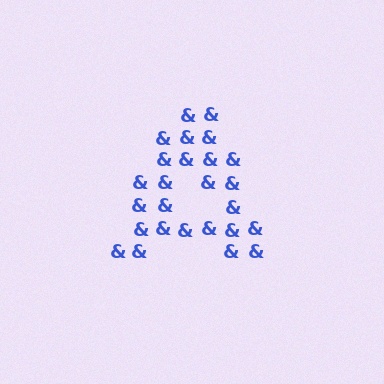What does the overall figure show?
The overall figure shows the letter A.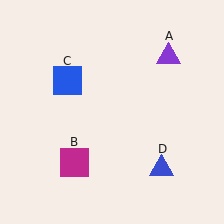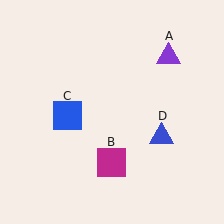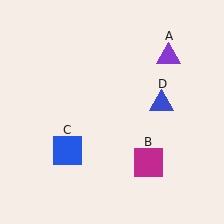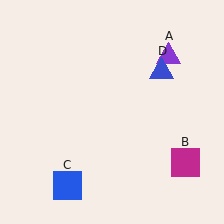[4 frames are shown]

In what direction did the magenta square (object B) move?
The magenta square (object B) moved right.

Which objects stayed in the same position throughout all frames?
Purple triangle (object A) remained stationary.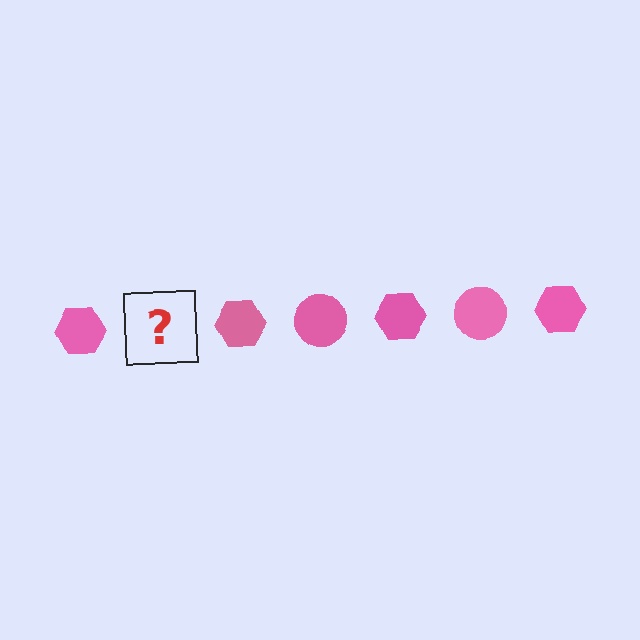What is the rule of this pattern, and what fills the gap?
The rule is that the pattern cycles through hexagon, circle shapes in pink. The gap should be filled with a pink circle.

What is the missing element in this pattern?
The missing element is a pink circle.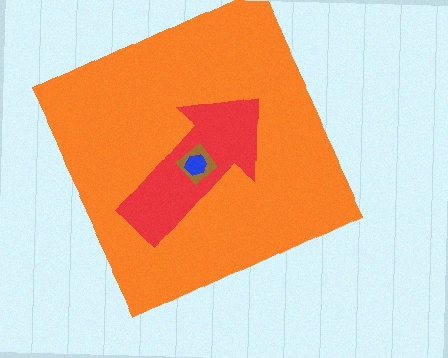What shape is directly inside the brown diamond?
The blue hexagon.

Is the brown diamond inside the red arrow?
Yes.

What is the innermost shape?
The blue hexagon.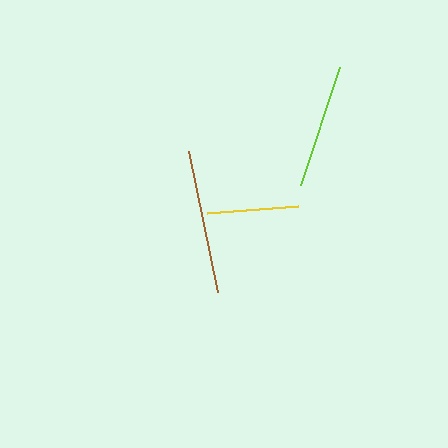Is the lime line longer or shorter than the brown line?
The brown line is longer than the lime line.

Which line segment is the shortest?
The yellow line is the shortest at approximately 91 pixels.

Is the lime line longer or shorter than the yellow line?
The lime line is longer than the yellow line.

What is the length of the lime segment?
The lime segment is approximately 124 pixels long.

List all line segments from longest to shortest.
From longest to shortest: brown, lime, yellow.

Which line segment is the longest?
The brown line is the longest at approximately 144 pixels.